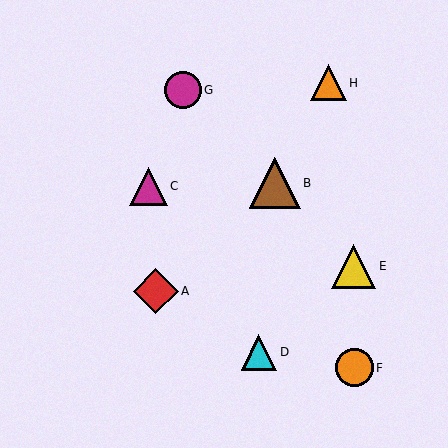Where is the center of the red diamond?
The center of the red diamond is at (156, 291).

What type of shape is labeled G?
Shape G is a magenta circle.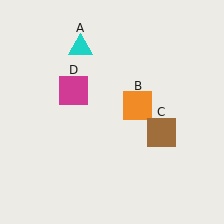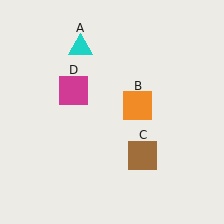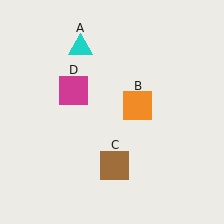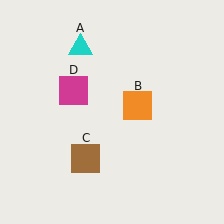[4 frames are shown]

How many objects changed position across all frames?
1 object changed position: brown square (object C).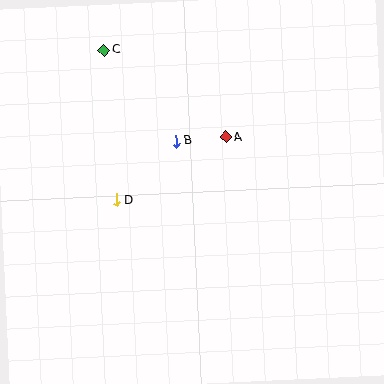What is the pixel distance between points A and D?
The distance between A and D is 126 pixels.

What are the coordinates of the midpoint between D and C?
The midpoint between D and C is at (110, 125).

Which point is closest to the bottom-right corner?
Point A is closest to the bottom-right corner.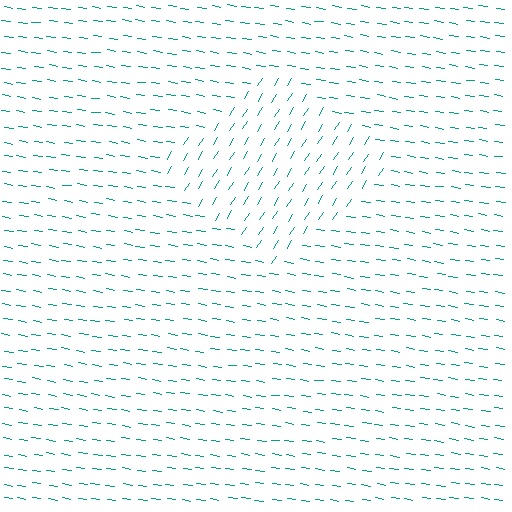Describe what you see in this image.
The image is filled with small teal line segments. A diamond region in the image has lines oriented differently from the surrounding lines, creating a visible texture boundary.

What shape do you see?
I see a diamond.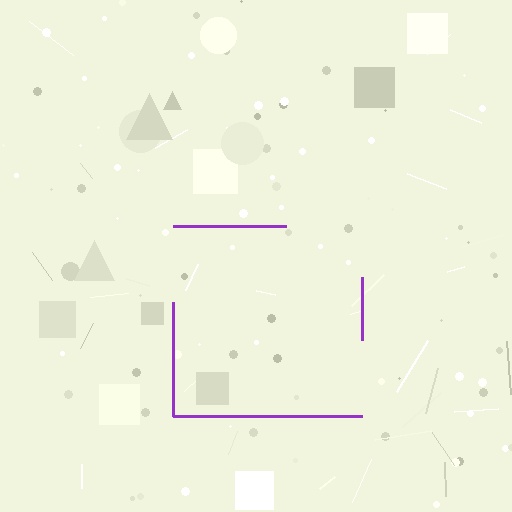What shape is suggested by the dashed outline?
The dashed outline suggests a square.